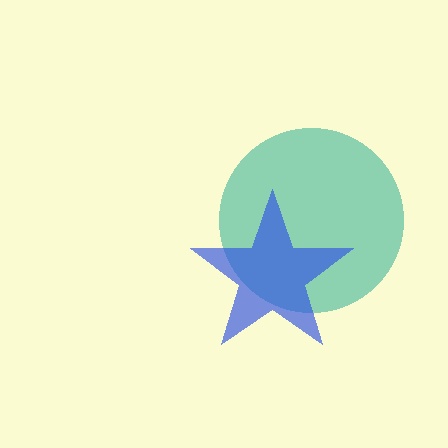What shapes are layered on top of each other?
The layered shapes are: a teal circle, a blue star.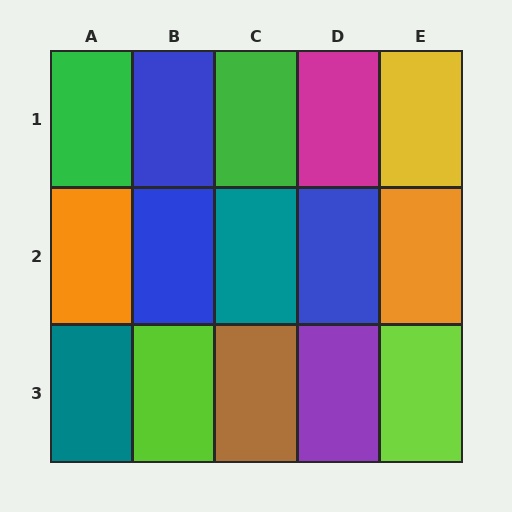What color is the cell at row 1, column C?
Green.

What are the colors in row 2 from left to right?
Orange, blue, teal, blue, orange.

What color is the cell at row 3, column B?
Lime.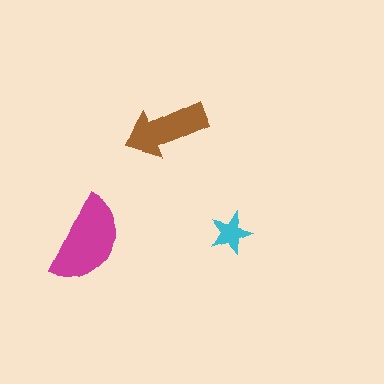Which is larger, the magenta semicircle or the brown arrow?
The magenta semicircle.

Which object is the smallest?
The cyan star.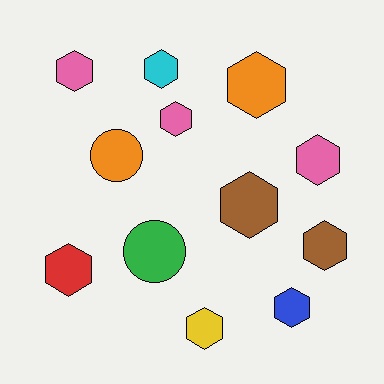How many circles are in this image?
There are 2 circles.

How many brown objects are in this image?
There are 2 brown objects.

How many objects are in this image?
There are 12 objects.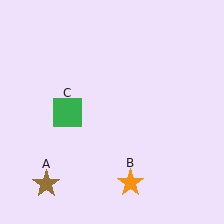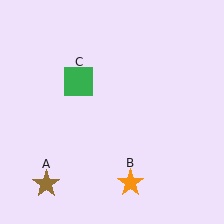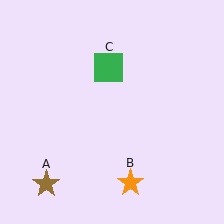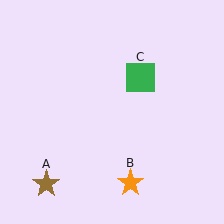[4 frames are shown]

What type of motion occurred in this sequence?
The green square (object C) rotated clockwise around the center of the scene.